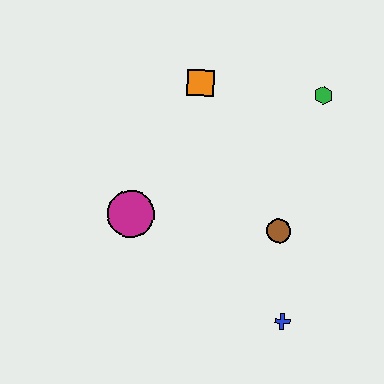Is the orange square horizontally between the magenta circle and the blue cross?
Yes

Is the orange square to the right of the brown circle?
No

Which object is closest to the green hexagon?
The orange square is closest to the green hexagon.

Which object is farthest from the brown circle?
The orange square is farthest from the brown circle.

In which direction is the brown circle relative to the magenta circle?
The brown circle is to the right of the magenta circle.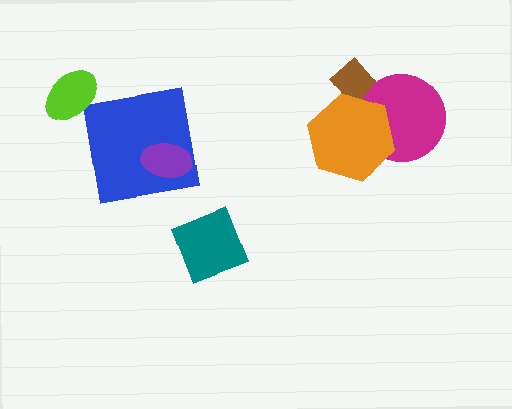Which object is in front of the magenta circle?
The orange hexagon is in front of the magenta circle.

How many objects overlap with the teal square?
0 objects overlap with the teal square.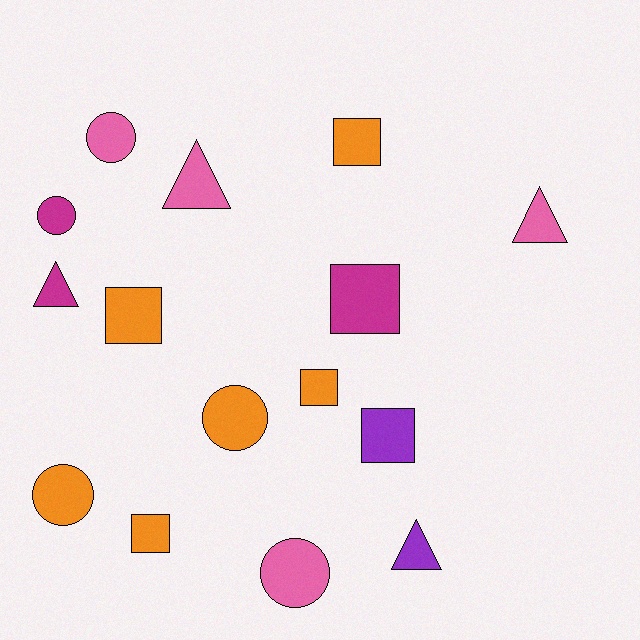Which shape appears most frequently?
Square, with 6 objects.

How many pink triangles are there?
There are 2 pink triangles.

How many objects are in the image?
There are 15 objects.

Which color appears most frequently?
Orange, with 6 objects.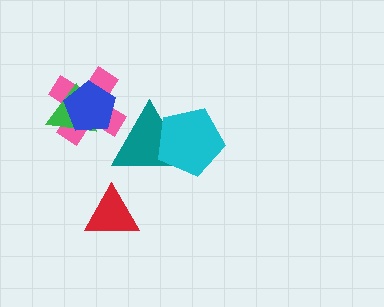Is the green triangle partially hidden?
Yes, it is partially covered by another shape.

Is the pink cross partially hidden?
Yes, it is partially covered by another shape.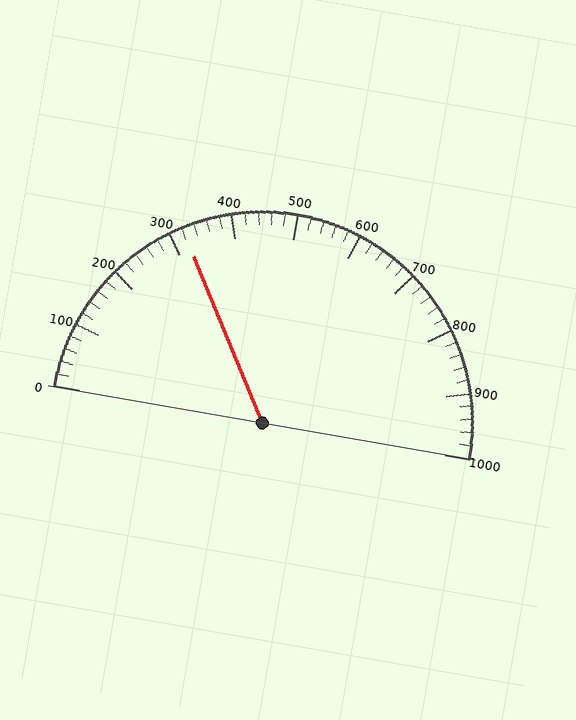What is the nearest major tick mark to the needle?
The nearest major tick mark is 300.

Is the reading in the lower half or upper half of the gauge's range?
The reading is in the lower half of the range (0 to 1000).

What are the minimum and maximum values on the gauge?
The gauge ranges from 0 to 1000.